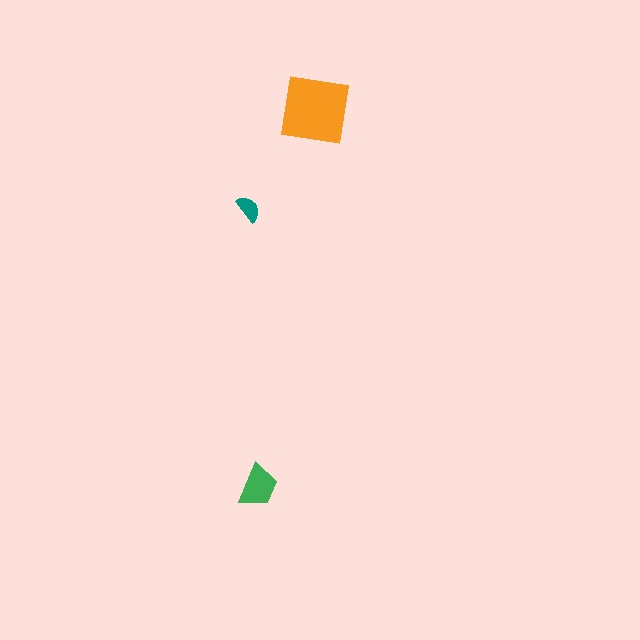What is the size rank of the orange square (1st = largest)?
1st.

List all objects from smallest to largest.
The teal semicircle, the green trapezoid, the orange square.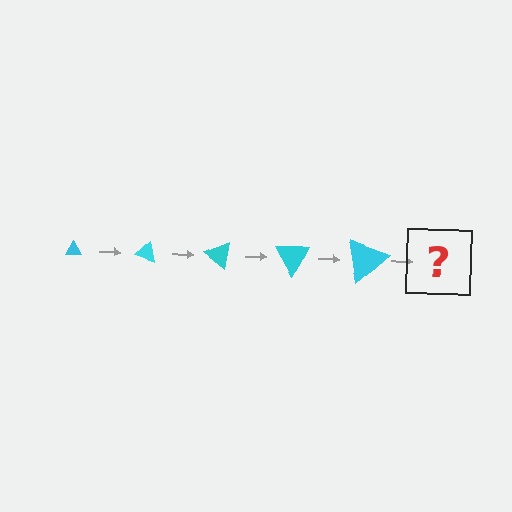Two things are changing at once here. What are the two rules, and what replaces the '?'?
The two rules are that the triangle grows larger each step and it rotates 20 degrees each step. The '?' should be a triangle, larger than the previous one and rotated 100 degrees from the start.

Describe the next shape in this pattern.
It should be a triangle, larger than the previous one and rotated 100 degrees from the start.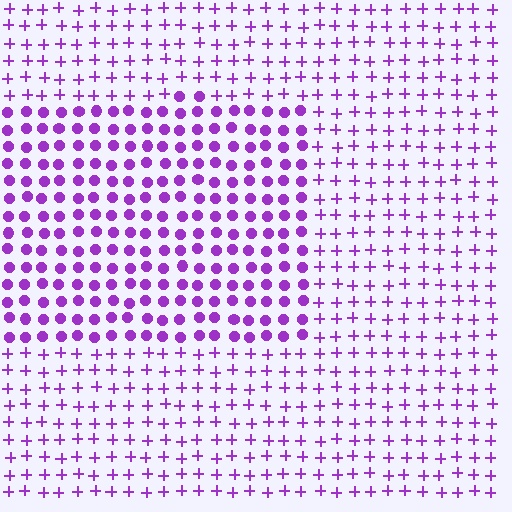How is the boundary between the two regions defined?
The boundary is defined by a change in element shape: circles inside vs. plus signs outside. All elements share the same color and spacing.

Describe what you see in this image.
The image is filled with small purple elements arranged in a uniform grid. A rectangle-shaped region contains circles, while the surrounding area contains plus signs. The boundary is defined purely by the change in element shape.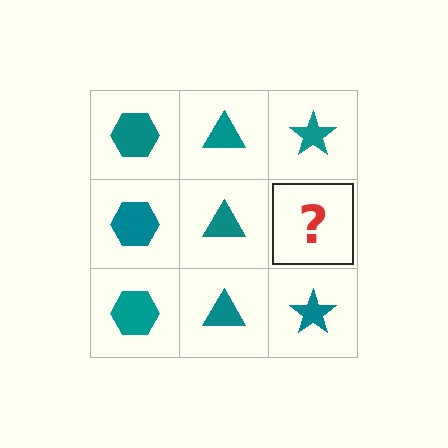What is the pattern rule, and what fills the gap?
The rule is that each column has a consistent shape. The gap should be filled with a teal star.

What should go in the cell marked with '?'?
The missing cell should contain a teal star.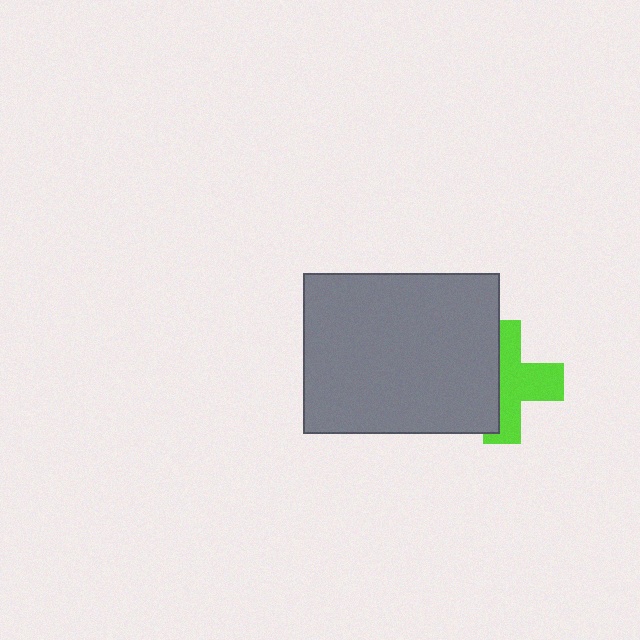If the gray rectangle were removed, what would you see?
You would see the complete lime cross.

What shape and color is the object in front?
The object in front is a gray rectangle.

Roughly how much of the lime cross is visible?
About half of it is visible (roughly 56%).